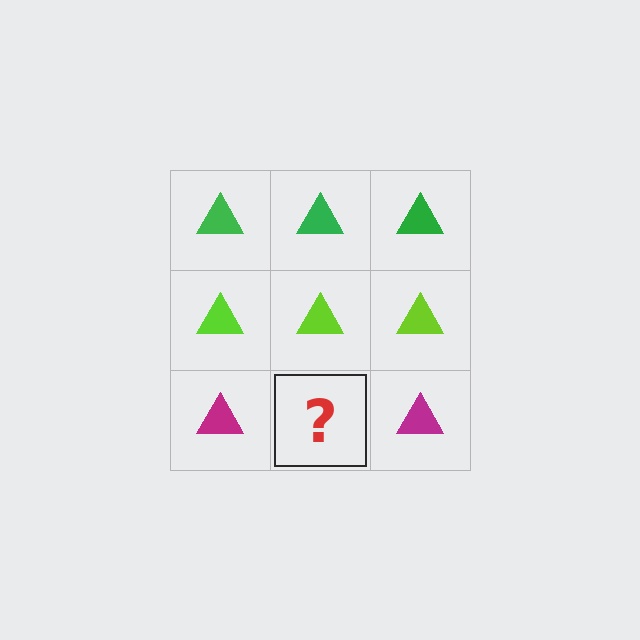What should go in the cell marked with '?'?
The missing cell should contain a magenta triangle.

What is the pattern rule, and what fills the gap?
The rule is that each row has a consistent color. The gap should be filled with a magenta triangle.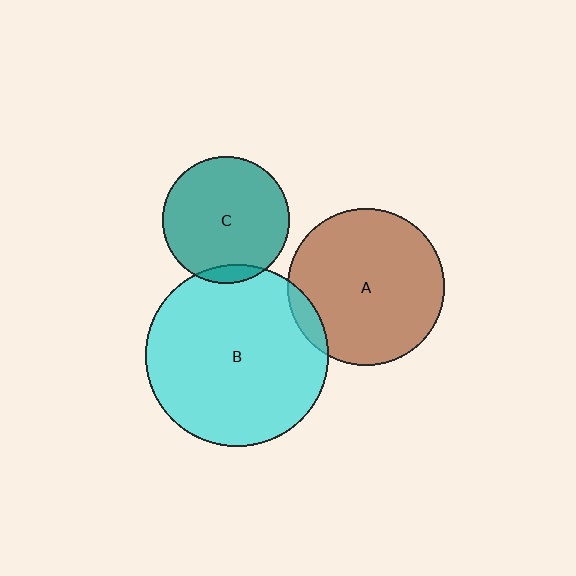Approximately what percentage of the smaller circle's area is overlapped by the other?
Approximately 5%.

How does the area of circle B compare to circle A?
Approximately 1.3 times.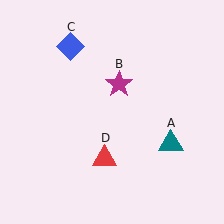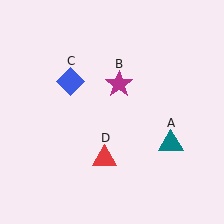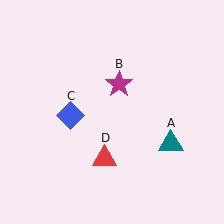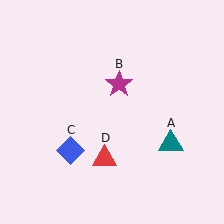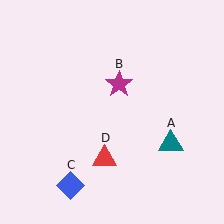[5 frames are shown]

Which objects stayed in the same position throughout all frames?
Teal triangle (object A) and magenta star (object B) and red triangle (object D) remained stationary.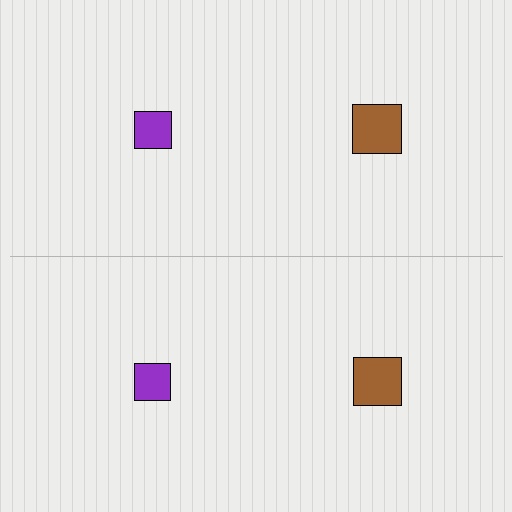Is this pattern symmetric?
Yes, this pattern has bilateral (reflection) symmetry.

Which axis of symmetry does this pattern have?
The pattern has a horizontal axis of symmetry running through the center of the image.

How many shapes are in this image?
There are 4 shapes in this image.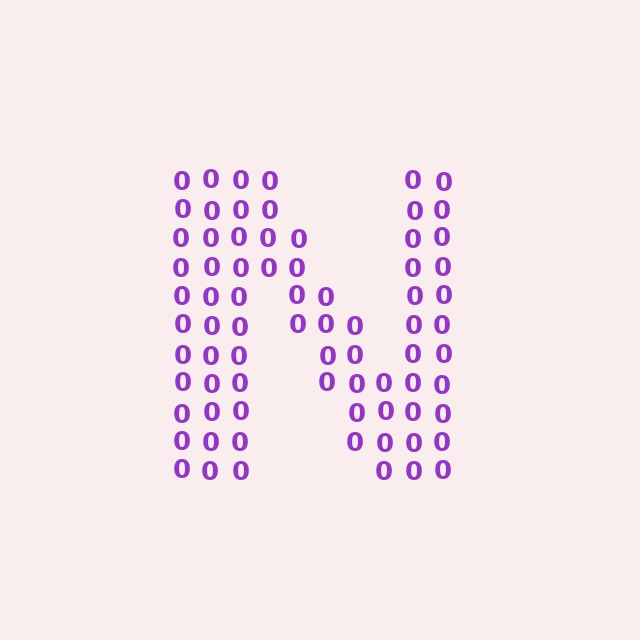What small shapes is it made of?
It is made of small digit 0's.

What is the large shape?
The large shape is the letter N.